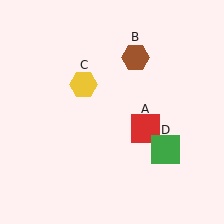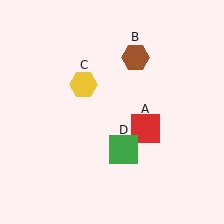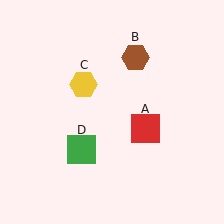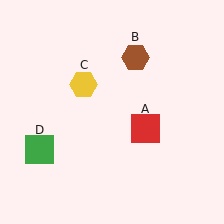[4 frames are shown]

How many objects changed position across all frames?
1 object changed position: green square (object D).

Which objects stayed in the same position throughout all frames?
Red square (object A) and brown hexagon (object B) and yellow hexagon (object C) remained stationary.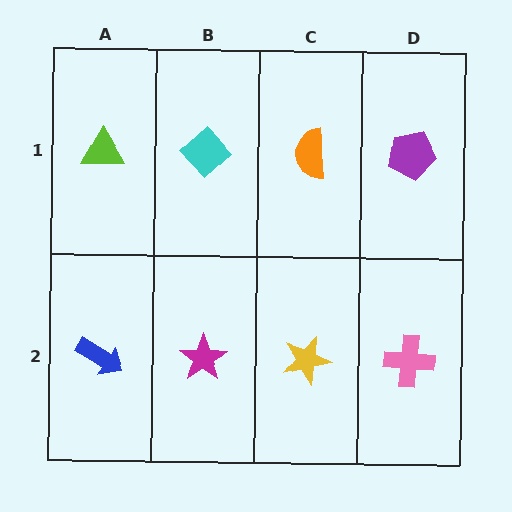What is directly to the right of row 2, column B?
A yellow star.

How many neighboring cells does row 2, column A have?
2.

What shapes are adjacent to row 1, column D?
A pink cross (row 2, column D), an orange semicircle (row 1, column C).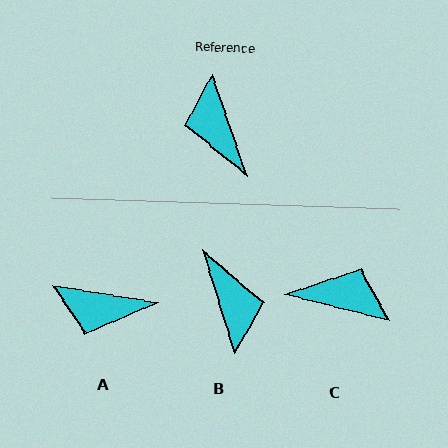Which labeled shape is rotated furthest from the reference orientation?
B, about 178 degrees away.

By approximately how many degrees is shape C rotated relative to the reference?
Approximately 123 degrees clockwise.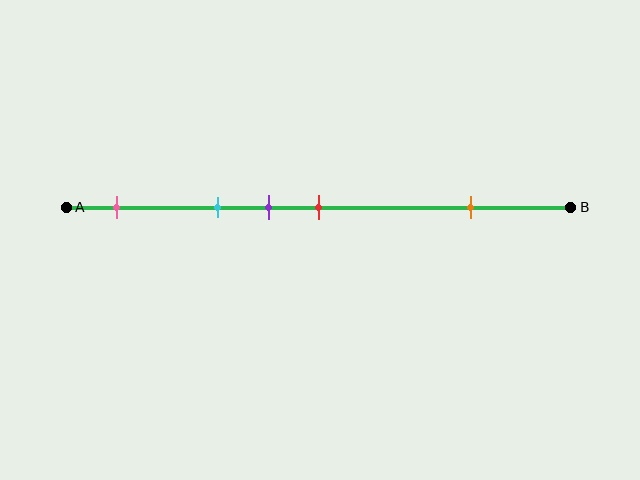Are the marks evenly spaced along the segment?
No, the marks are not evenly spaced.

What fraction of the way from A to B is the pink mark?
The pink mark is approximately 10% (0.1) of the way from A to B.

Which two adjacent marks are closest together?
The purple and red marks are the closest adjacent pair.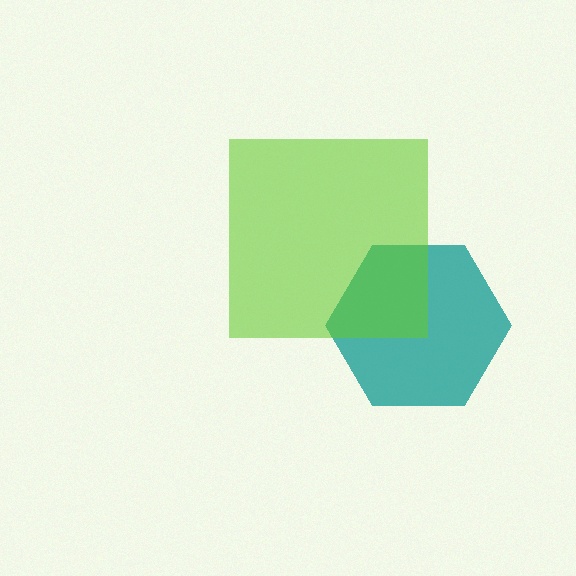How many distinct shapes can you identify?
There are 2 distinct shapes: a teal hexagon, a lime square.